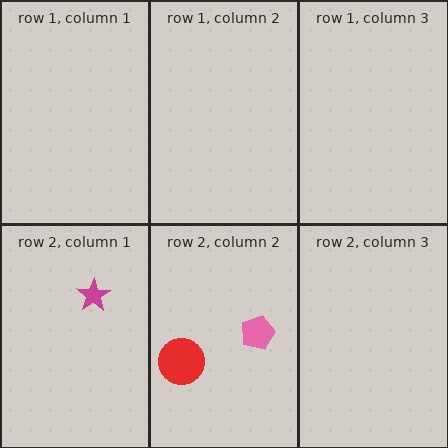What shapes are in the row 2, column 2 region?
The pink pentagon, the red circle.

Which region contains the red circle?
The row 2, column 2 region.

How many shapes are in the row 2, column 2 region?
2.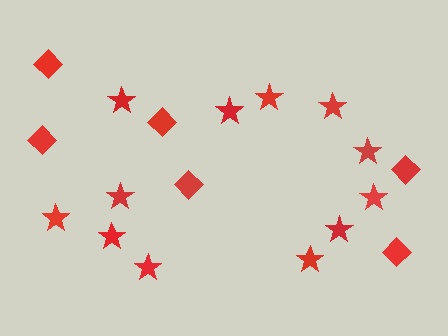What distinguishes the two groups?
There are 2 groups: one group of diamonds (6) and one group of stars (12).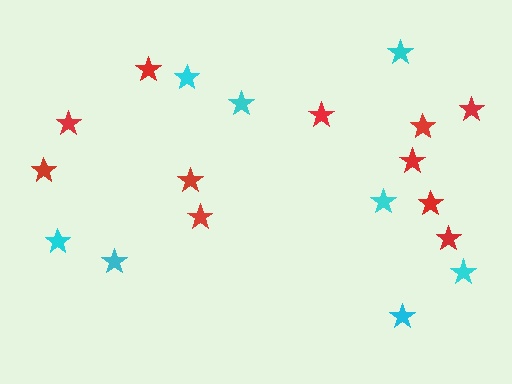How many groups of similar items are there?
There are 2 groups: one group of red stars (11) and one group of cyan stars (8).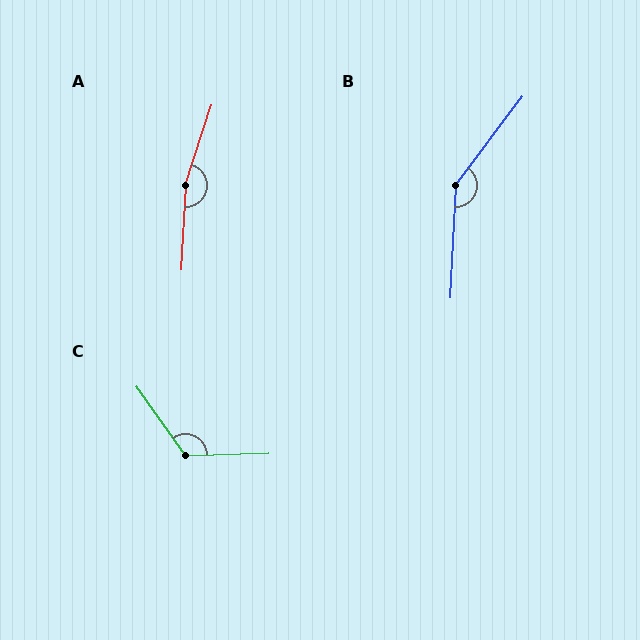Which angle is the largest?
A, at approximately 164 degrees.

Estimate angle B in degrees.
Approximately 146 degrees.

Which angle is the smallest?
C, at approximately 123 degrees.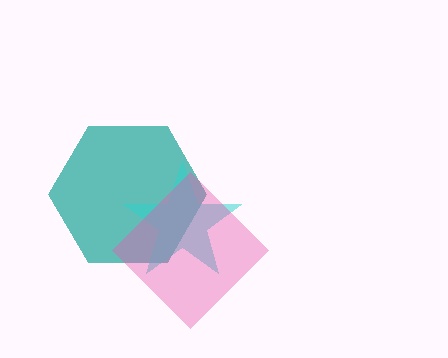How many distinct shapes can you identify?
There are 3 distinct shapes: a teal hexagon, a cyan star, a pink diamond.